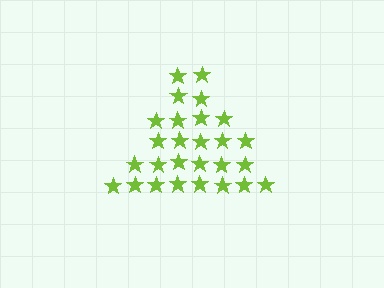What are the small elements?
The small elements are stars.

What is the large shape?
The large shape is a triangle.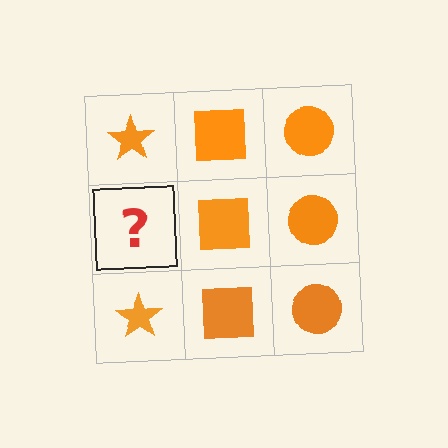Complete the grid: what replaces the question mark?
The question mark should be replaced with an orange star.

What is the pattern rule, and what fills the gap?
The rule is that each column has a consistent shape. The gap should be filled with an orange star.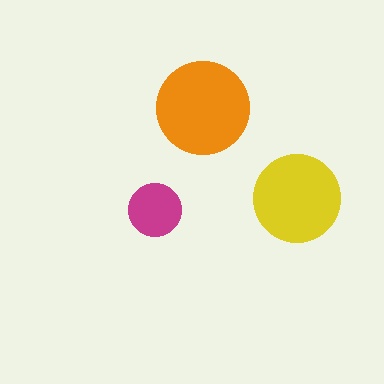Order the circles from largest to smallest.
the orange one, the yellow one, the magenta one.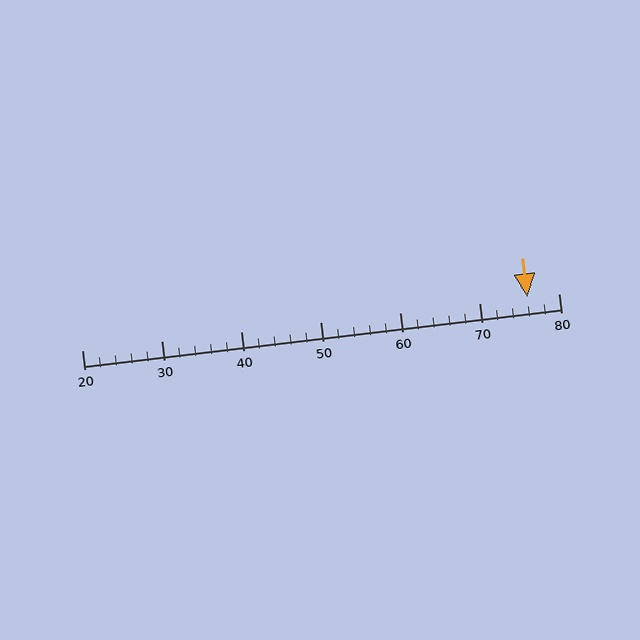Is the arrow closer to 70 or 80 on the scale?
The arrow is closer to 80.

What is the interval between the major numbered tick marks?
The major tick marks are spaced 10 units apart.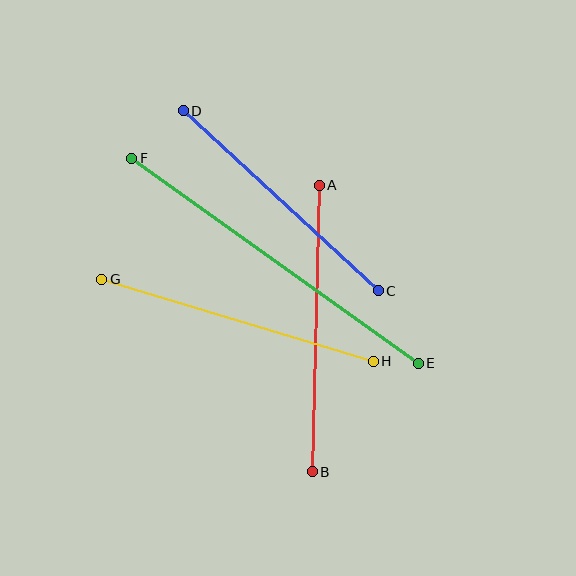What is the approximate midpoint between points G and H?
The midpoint is at approximately (238, 320) pixels.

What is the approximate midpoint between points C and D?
The midpoint is at approximately (281, 201) pixels.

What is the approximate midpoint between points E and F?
The midpoint is at approximately (275, 261) pixels.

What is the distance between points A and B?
The distance is approximately 287 pixels.